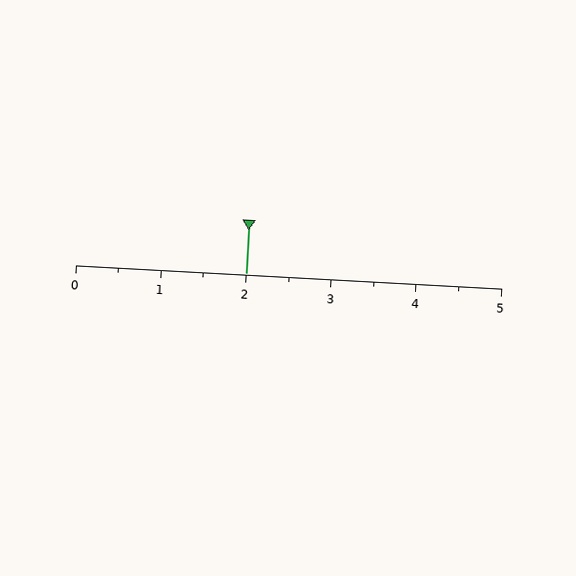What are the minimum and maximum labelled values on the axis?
The axis runs from 0 to 5.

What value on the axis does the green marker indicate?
The marker indicates approximately 2.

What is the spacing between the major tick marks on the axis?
The major ticks are spaced 1 apart.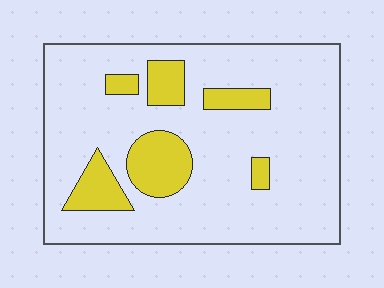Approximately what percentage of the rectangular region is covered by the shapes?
Approximately 20%.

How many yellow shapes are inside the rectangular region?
6.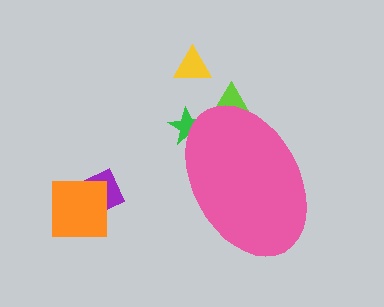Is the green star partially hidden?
Yes, the green star is partially hidden behind the pink ellipse.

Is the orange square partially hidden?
No, the orange square is fully visible.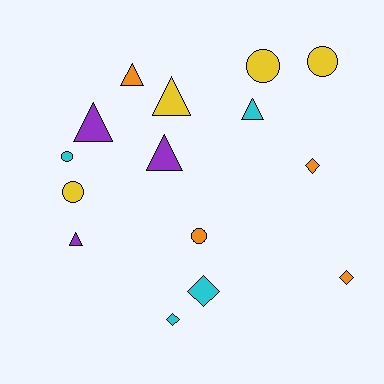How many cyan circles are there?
There is 1 cyan circle.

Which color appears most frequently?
Yellow, with 4 objects.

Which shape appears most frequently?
Triangle, with 6 objects.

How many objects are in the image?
There are 15 objects.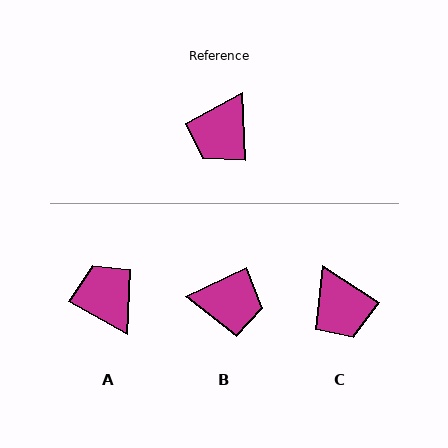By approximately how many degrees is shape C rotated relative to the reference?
Approximately 54 degrees counter-clockwise.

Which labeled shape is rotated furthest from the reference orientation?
A, about 122 degrees away.